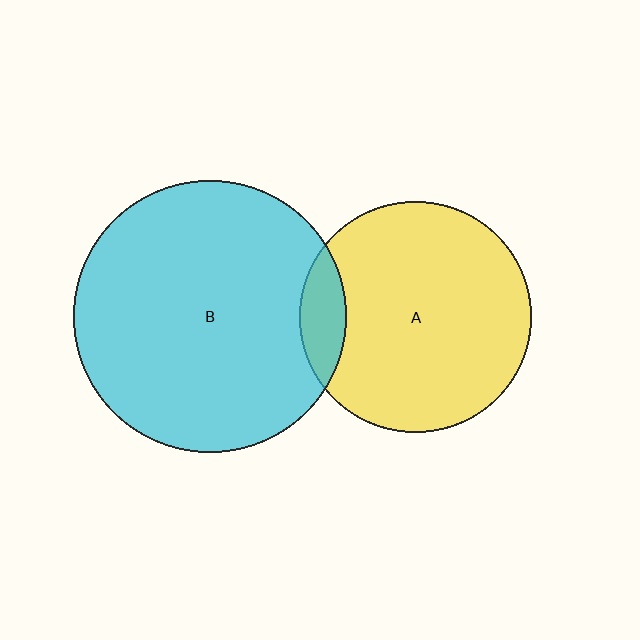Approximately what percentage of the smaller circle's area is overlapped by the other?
Approximately 10%.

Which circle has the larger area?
Circle B (cyan).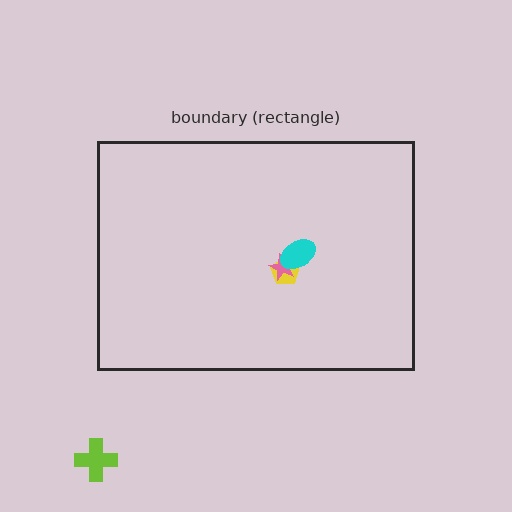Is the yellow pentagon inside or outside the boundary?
Inside.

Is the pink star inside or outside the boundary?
Inside.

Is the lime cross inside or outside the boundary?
Outside.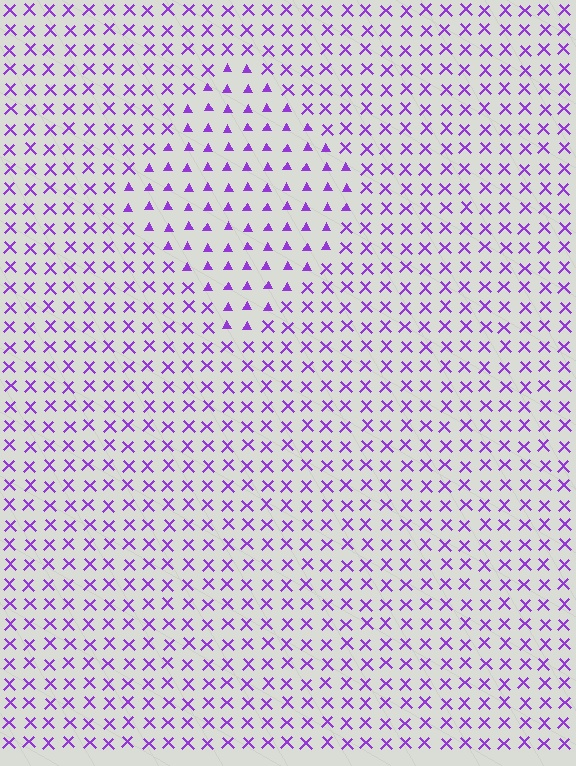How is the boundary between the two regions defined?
The boundary is defined by a change in element shape: triangles inside vs. X marks outside. All elements share the same color and spacing.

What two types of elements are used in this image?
The image uses triangles inside the diamond region and X marks outside it.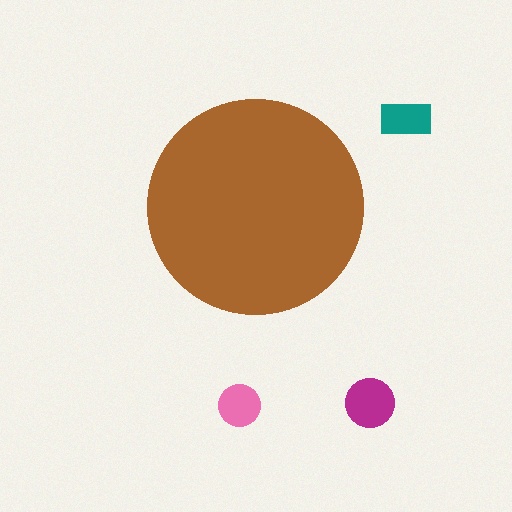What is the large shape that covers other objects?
A brown circle.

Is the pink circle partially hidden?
No, the pink circle is fully visible.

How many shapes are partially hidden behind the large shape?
0 shapes are partially hidden.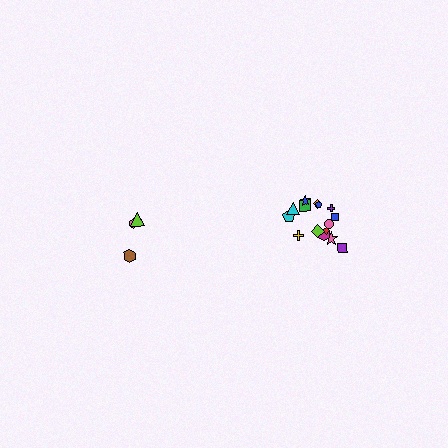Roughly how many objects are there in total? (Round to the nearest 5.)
Roughly 20 objects in total.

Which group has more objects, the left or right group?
The right group.